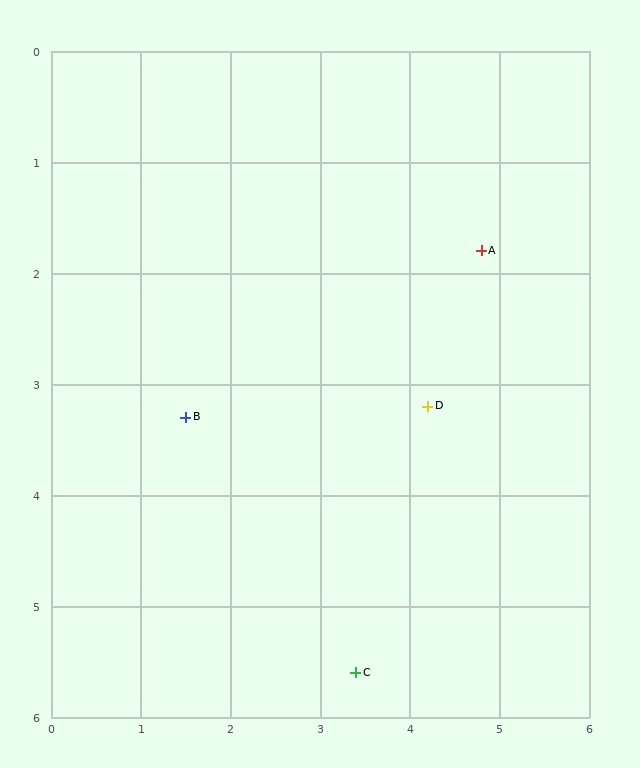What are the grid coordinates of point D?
Point D is at approximately (4.2, 3.2).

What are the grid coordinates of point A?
Point A is at approximately (4.8, 1.8).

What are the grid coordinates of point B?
Point B is at approximately (1.5, 3.3).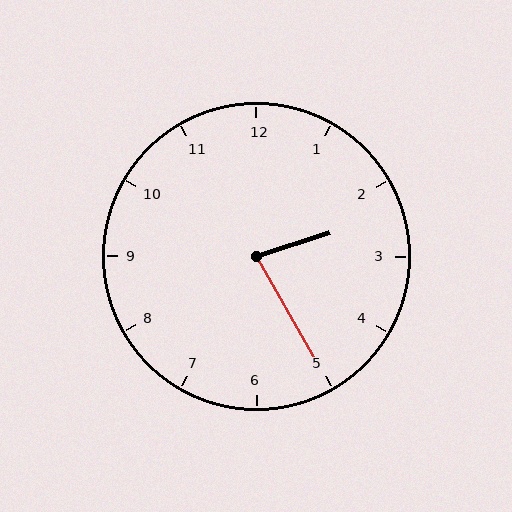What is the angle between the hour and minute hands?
Approximately 78 degrees.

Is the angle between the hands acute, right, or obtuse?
It is acute.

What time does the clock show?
2:25.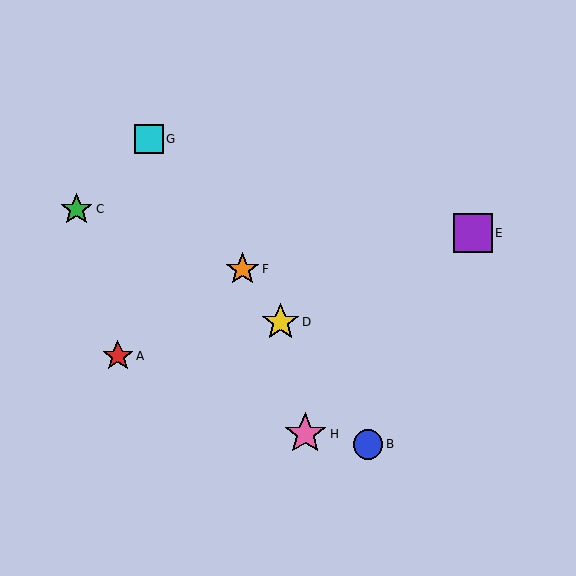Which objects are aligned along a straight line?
Objects B, D, F, G are aligned along a straight line.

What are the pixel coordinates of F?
Object F is at (242, 269).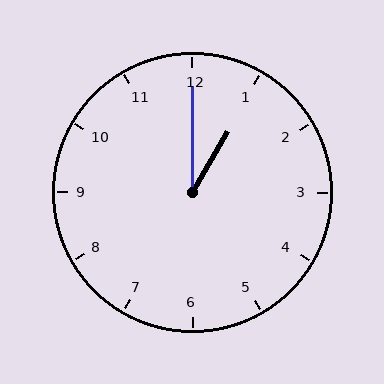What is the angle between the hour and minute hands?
Approximately 30 degrees.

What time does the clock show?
1:00.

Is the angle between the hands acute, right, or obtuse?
It is acute.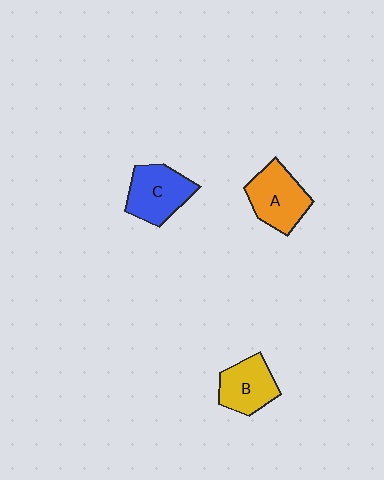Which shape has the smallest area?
Shape B (yellow).